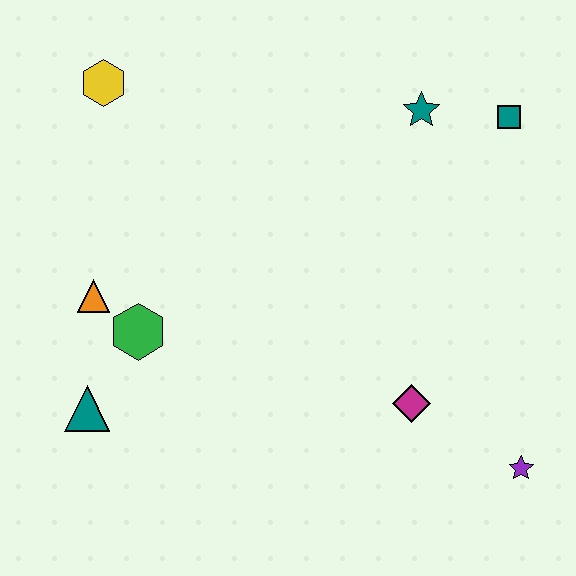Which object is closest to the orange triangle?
The green hexagon is closest to the orange triangle.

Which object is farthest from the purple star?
The yellow hexagon is farthest from the purple star.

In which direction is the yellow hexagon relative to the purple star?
The yellow hexagon is to the left of the purple star.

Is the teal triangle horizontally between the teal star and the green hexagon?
No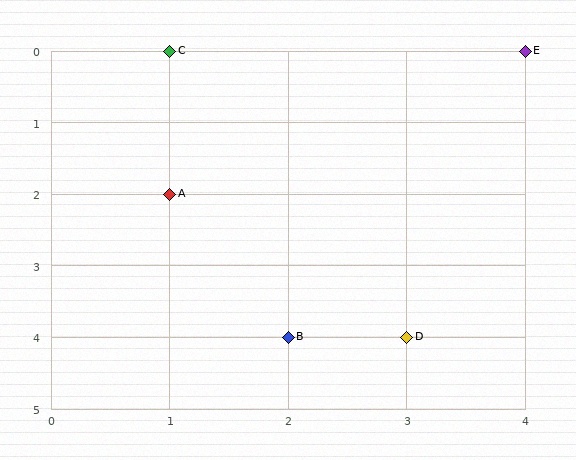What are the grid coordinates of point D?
Point D is at grid coordinates (3, 4).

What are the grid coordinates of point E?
Point E is at grid coordinates (4, 0).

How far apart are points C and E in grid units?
Points C and E are 3 columns apart.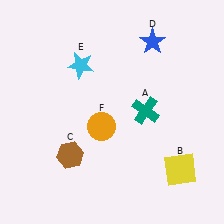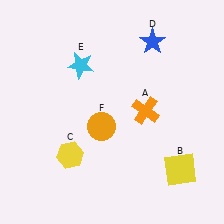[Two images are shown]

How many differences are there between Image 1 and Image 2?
There are 2 differences between the two images.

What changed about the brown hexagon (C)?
In Image 1, C is brown. In Image 2, it changed to yellow.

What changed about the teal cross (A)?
In Image 1, A is teal. In Image 2, it changed to orange.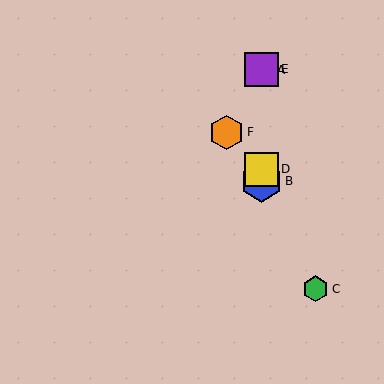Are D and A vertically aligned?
Yes, both are at x≈261.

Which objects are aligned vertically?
Objects A, B, D, E are aligned vertically.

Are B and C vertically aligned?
No, B is at x≈261 and C is at x≈316.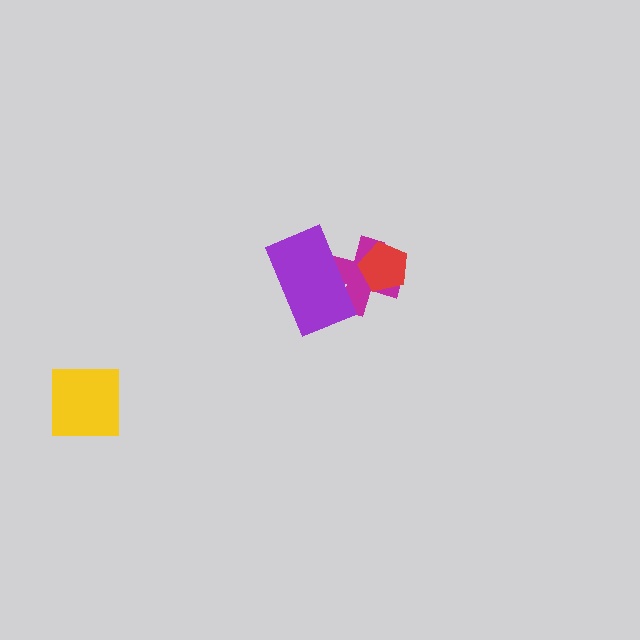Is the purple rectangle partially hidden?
No, no other shape covers it.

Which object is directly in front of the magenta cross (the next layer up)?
The red pentagon is directly in front of the magenta cross.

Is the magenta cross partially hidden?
Yes, it is partially covered by another shape.